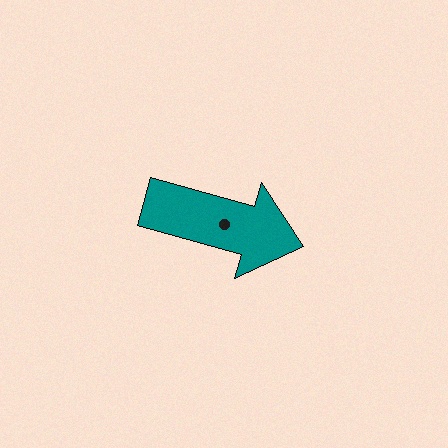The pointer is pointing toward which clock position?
Roughly 4 o'clock.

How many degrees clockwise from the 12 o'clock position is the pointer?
Approximately 105 degrees.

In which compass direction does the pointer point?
East.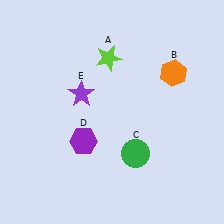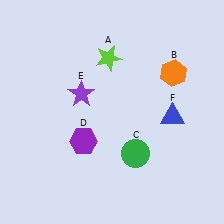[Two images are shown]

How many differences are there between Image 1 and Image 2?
There is 1 difference between the two images.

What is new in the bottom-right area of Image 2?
A blue triangle (F) was added in the bottom-right area of Image 2.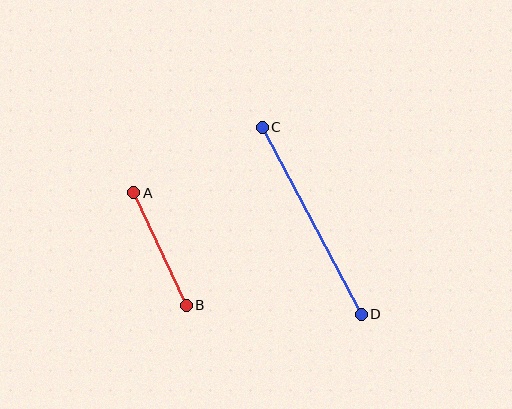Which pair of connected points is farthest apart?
Points C and D are farthest apart.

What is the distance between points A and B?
The distance is approximately 124 pixels.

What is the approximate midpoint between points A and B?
The midpoint is at approximately (160, 249) pixels.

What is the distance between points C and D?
The distance is approximately 212 pixels.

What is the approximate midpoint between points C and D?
The midpoint is at approximately (312, 221) pixels.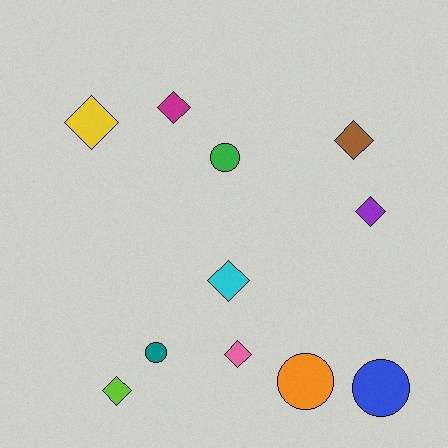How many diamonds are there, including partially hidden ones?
There are 7 diamonds.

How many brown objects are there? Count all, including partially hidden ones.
There is 1 brown object.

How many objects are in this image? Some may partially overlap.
There are 11 objects.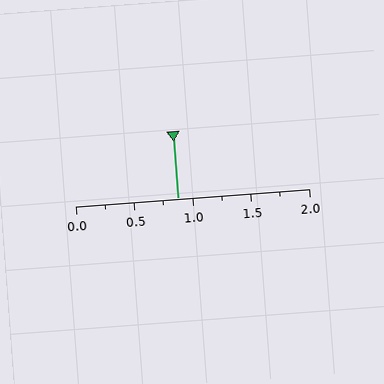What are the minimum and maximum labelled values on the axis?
The axis runs from 0.0 to 2.0.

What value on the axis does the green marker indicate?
The marker indicates approximately 0.88.